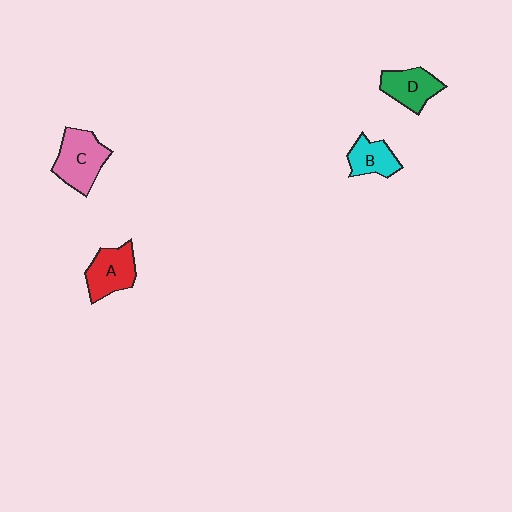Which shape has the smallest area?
Shape B (cyan).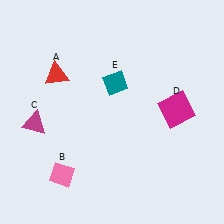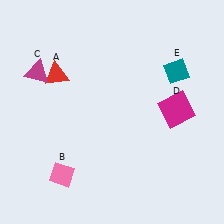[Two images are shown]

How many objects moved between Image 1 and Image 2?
2 objects moved between the two images.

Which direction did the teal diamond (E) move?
The teal diamond (E) moved right.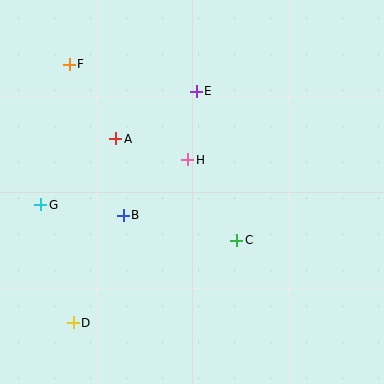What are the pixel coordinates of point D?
Point D is at (73, 323).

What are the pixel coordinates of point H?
Point H is at (188, 160).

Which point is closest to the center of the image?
Point H at (188, 160) is closest to the center.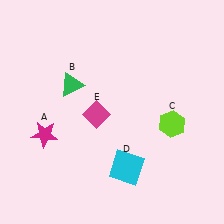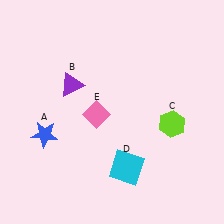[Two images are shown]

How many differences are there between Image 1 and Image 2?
There are 3 differences between the two images.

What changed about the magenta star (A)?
In Image 1, A is magenta. In Image 2, it changed to blue.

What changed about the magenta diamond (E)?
In Image 1, E is magenta. In Image 2, it changed to pink.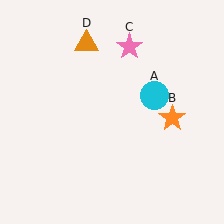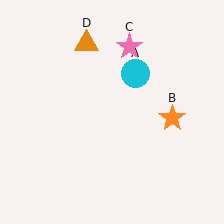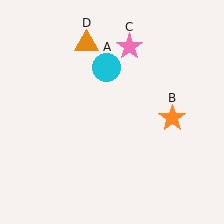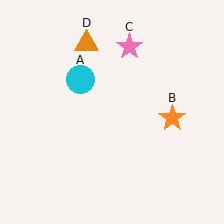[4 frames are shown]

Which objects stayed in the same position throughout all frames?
Orange star (object B) and pink star (object C) and orange triangle (object D) remained stationary.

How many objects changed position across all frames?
1 object changed position: cyan circle (object A).